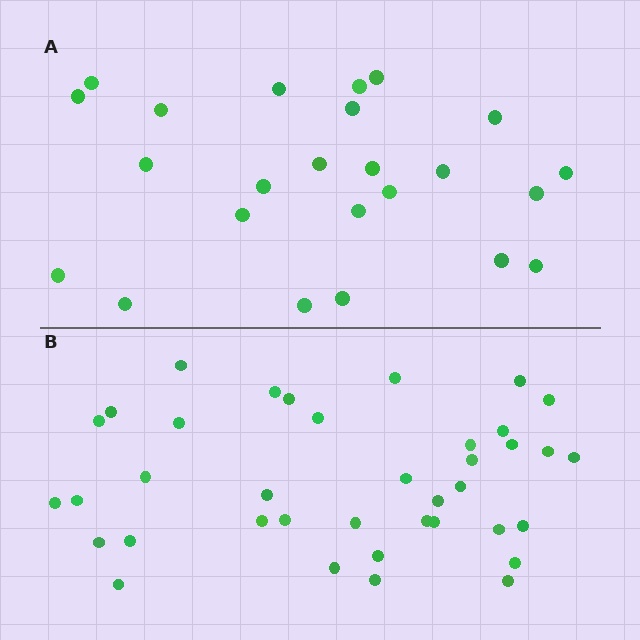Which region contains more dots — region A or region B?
Region B (the bottom region) has more dots.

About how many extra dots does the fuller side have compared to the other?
Region B has approximately 15 more dots than region A.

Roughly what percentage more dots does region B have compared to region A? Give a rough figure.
About 60% more.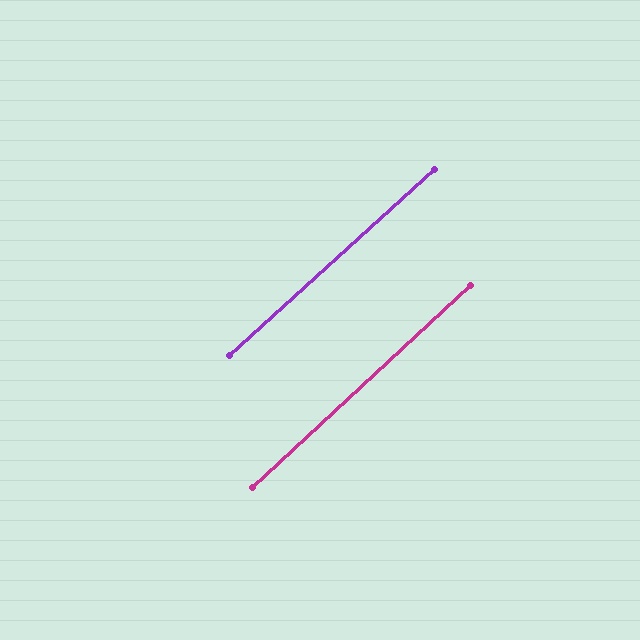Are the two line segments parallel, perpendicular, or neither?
Parallel — their directions differ by only 0.4°.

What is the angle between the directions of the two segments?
Approximately 0 degrees.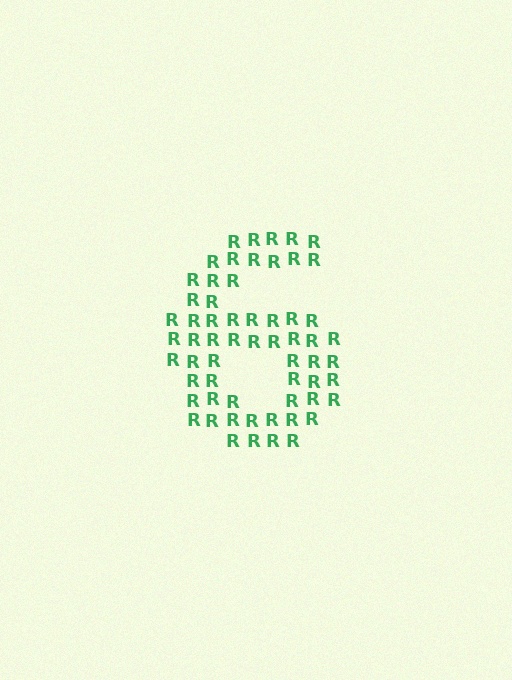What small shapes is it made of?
It is made of small letter R's.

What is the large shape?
The large shape is the digit 6.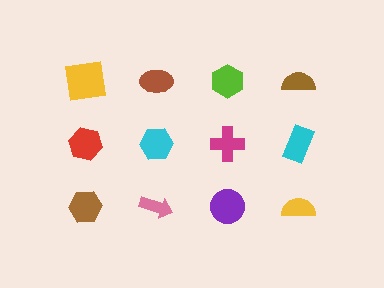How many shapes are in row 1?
4 shapes.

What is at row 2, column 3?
A magenta cross.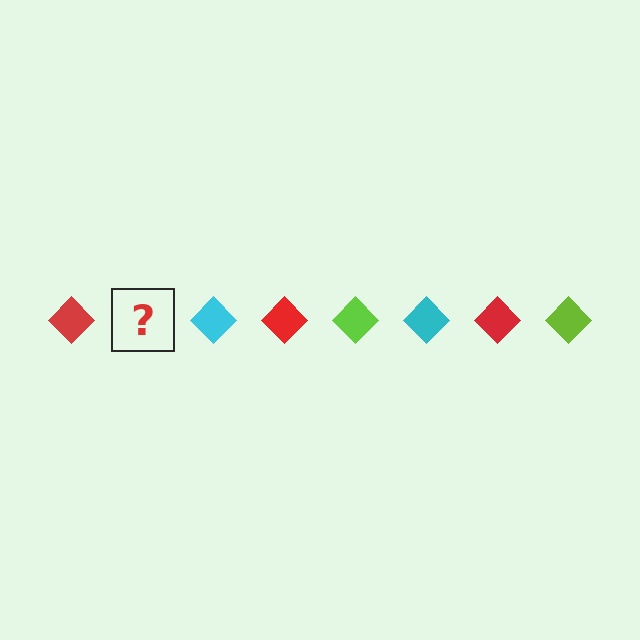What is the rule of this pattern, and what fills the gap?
The rule is that the pattern cycles through red, lime, cyan diamonds. The gap should be filled with a lime diamond.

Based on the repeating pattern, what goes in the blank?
The blank should be a lime diamond.